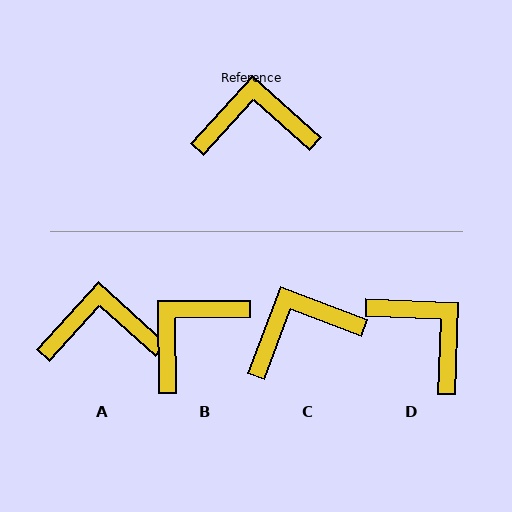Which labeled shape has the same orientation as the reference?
A.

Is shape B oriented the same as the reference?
No, it is off by about 43 degrees.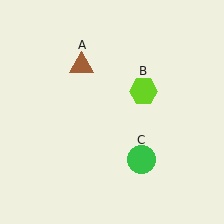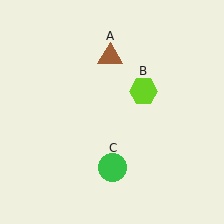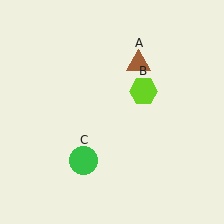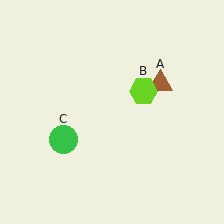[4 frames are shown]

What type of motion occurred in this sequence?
The brown triangle (object A), green circle (object C) rotated clockwise around the center of the scene.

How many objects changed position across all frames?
2 objects changed position: brown triangle (object A), green circle (object C).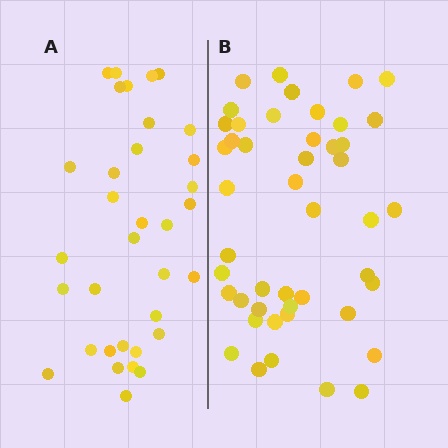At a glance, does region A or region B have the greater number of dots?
Region B (the right region) has more dots.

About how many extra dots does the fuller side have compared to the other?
Region B has roughly 12 or so more dots than region A.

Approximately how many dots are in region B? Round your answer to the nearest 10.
About 50 dots. (The exact count is 46, which rounds to 50.)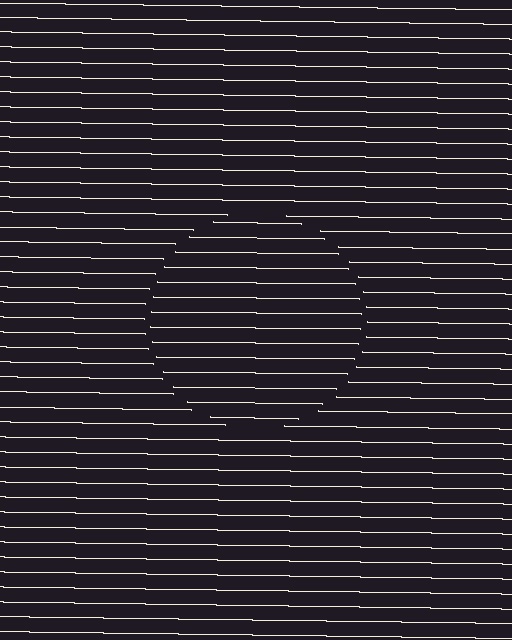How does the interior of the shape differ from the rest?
The interior of the shape contains the same grating, shifted by half a period — the contour is defined by the phase discontinuity where line-ends from the inner and outer gratings abut.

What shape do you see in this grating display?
An illusory circle. The interior of the shape contains the same grating, shifted by half a period — the contour is defined by the phase discontinuity where line-ends from the inner and outer gratings abut.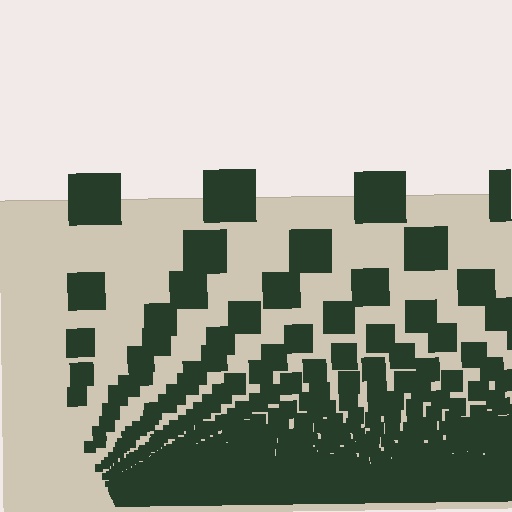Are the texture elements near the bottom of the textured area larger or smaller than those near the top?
Smaller. The gradient is inverted — elements near the bottom are smaller and denser.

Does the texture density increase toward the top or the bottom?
Density increases toward the bottom.